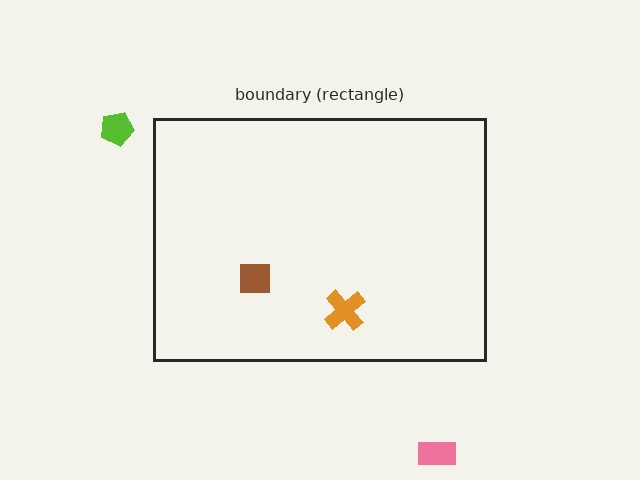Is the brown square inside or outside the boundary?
Inside.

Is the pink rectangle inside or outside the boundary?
Outside.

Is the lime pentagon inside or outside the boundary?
Outside.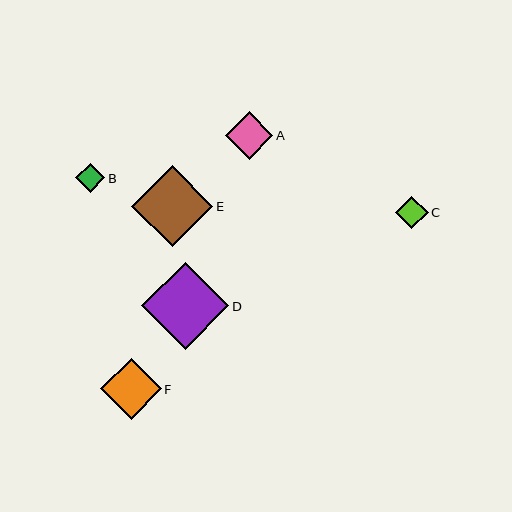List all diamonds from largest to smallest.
From largest to smallest: D, E, F, A, C, B.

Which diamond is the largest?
Diamond D is the largest with a size of approximately 87 pixels.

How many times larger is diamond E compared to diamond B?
Diamond E is approximately 2.8 times the size of diamond B.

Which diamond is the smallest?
Diamond B is the smallest with a size of approximately 29 pixels.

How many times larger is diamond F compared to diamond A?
Diamond F is approximately 1.3 times the size of diamond A.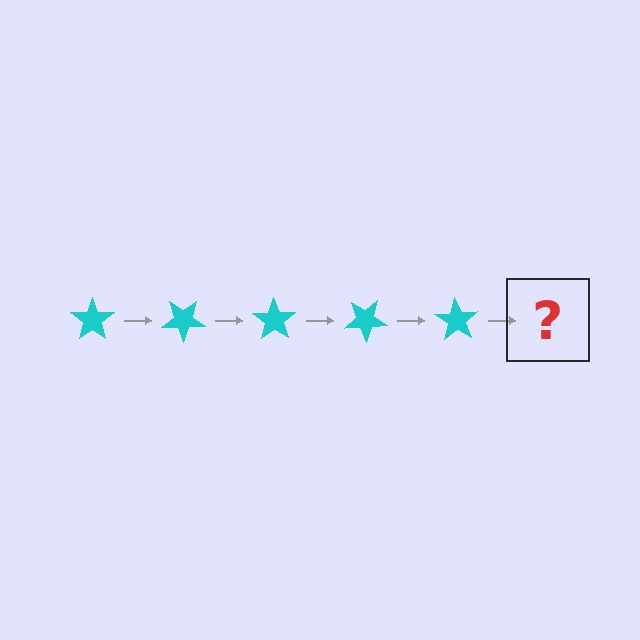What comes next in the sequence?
The next element should be a cyan star rotated 175 degrees.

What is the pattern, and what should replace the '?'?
The pattern is that the star rotates 35 degrees each step. The '?' should be a cyan star rotated 175 degrees.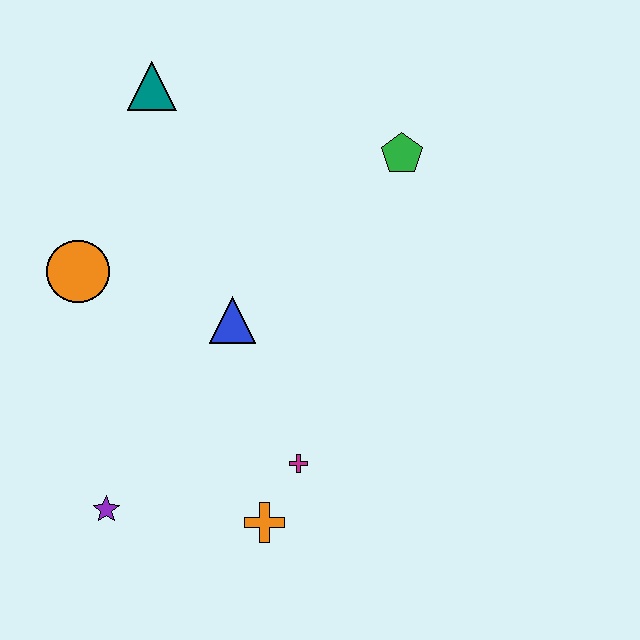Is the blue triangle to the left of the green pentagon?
Yes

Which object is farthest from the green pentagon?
The purple star is farthest from the green pentagon.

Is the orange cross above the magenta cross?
No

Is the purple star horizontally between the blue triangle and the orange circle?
Yes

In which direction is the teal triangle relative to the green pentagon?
The teal triangle is to the left of the green pentagon.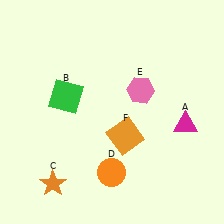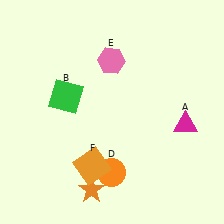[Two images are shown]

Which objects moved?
The objects that moved are: the orange star (C), the pink hexagon (E), the orange square (F).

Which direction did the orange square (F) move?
The orange square (F) moved left.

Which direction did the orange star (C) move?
The orange star (C) moved right.